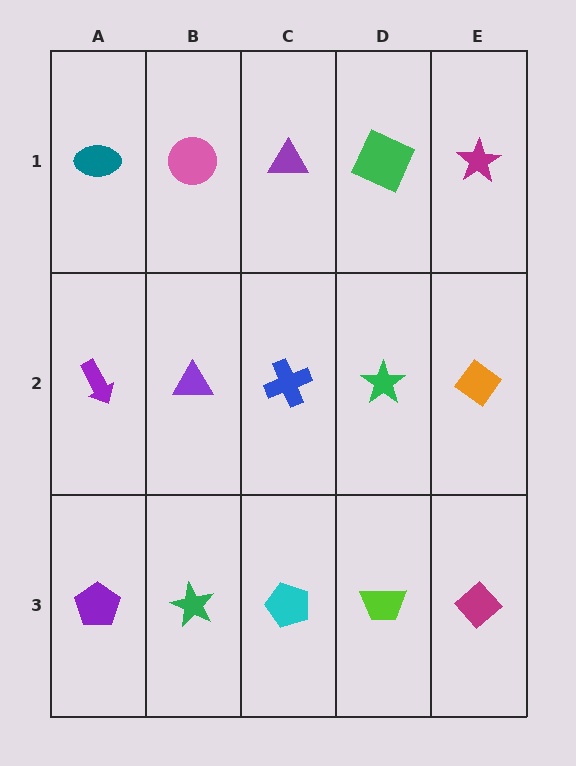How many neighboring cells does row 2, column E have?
3.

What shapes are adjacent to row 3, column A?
A purple arrow (row 2, column A), a green star (row 3, column B).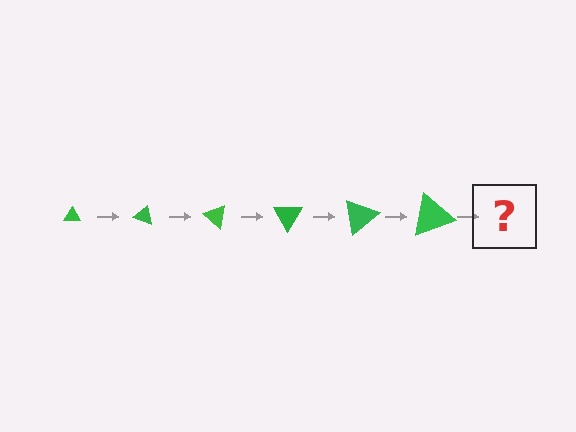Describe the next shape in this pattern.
It should be a triangle, larger than the previous one and rotated 120 degrees from the start.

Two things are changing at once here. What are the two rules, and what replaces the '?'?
The two rules are that the triangle grows larger each step and it rotates 20 degrees each step. The '?' should be a triangle, larger than the previous one and rotated 120 degrees from the start.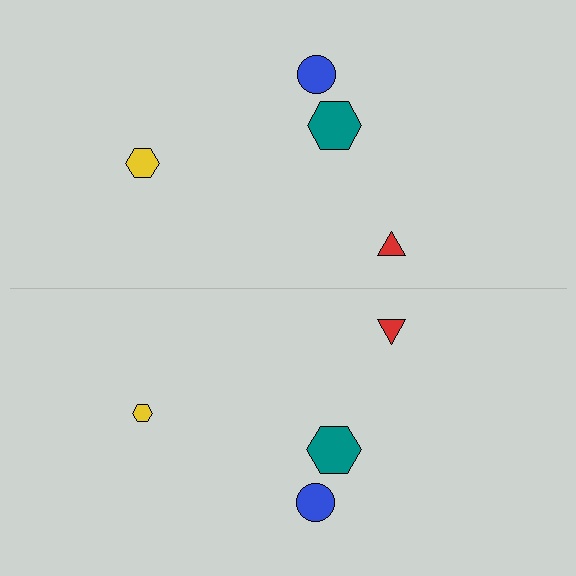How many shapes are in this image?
There are 8 shapes in this image.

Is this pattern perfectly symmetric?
No, the pattern is not perfectly symmetric. The yellow hexagon on the bottom side has a different size than its mirror counterpart.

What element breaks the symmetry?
The yellow hexagon on the bottom side has a different size than its mirror counterpart.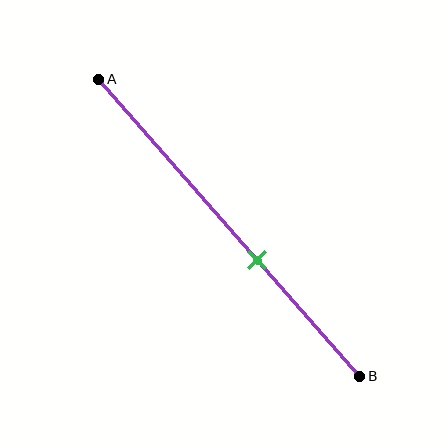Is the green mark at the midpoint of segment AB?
No, the mark is at about 60% from A, not at the 50% midpoint.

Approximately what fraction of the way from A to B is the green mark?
The green mark is approximately 60% of the way from A to B.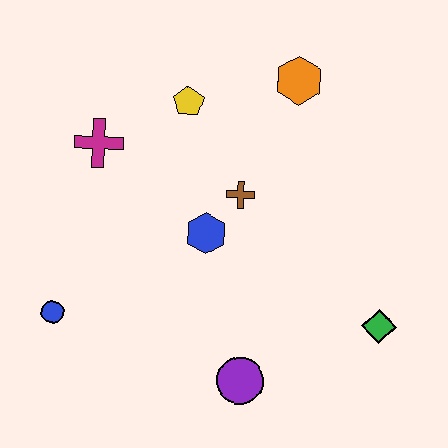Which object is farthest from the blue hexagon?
The green diamond is farthest from the blue hexagon.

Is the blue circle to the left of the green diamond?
Yes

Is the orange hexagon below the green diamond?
No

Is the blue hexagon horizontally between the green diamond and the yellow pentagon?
Yes